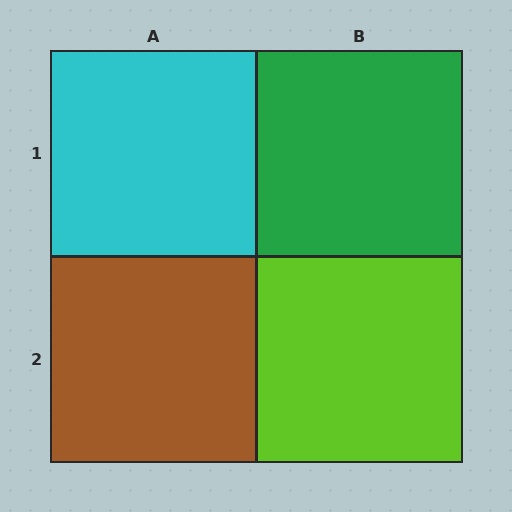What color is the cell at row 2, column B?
Lime.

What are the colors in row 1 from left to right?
Cyan, green.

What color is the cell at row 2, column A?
Brown.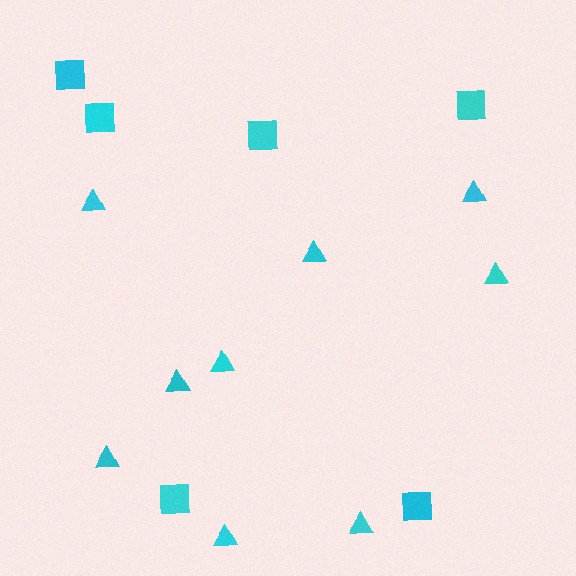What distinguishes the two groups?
There are 2 groups: one group of squares (6) and one group of triangles (9).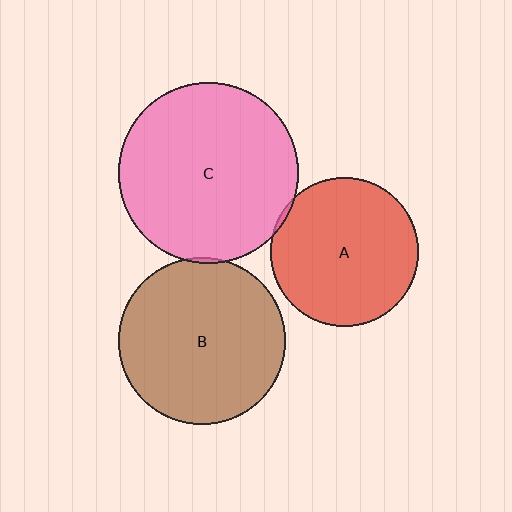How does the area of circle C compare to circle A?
Approximately 1.5 times.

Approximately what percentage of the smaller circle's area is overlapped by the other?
Approximately 5%.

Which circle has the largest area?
Circle C (pink).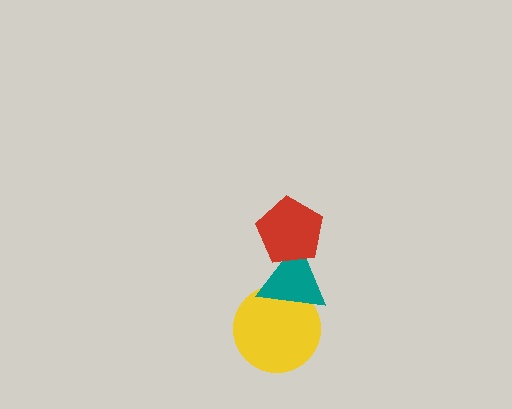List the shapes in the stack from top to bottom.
From top to bottom: the red pentagon, the teal triangle, the yellow circle.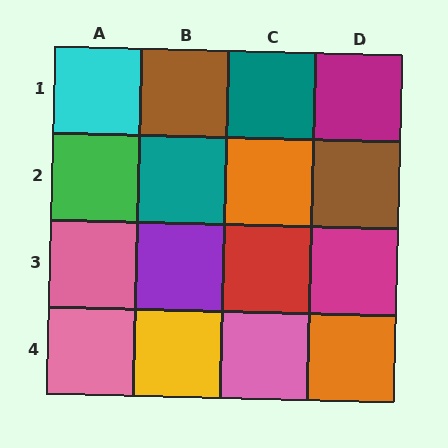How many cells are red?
1 cell is red.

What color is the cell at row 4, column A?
Pink.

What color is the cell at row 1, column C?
Teal.